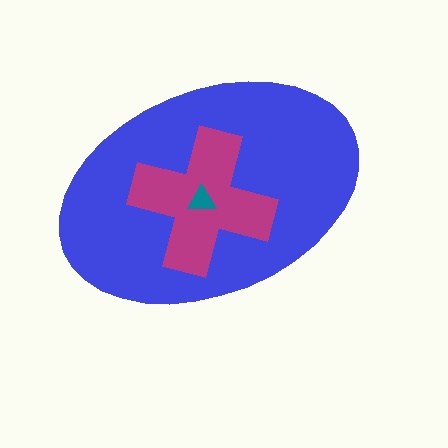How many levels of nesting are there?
3.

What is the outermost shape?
The blue ellipse.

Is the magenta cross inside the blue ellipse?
Yes.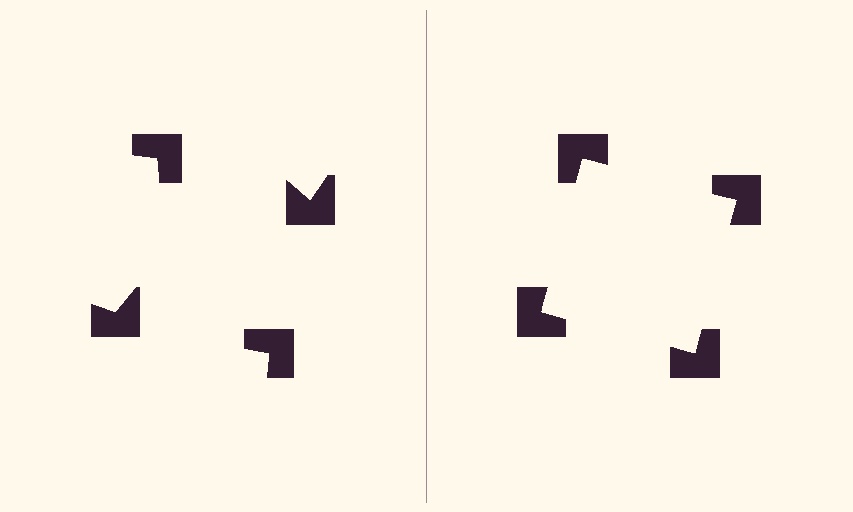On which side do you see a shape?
An illusory square appears on the right side. On the left side the wedge cuts are rotated, so no coherent shape forms.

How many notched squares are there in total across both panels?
8 — 4 on each side.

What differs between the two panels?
The notched squares are positioned identically on both sides; only the wedge orientations differ. On the right they align to a square; on the left they are misaligned.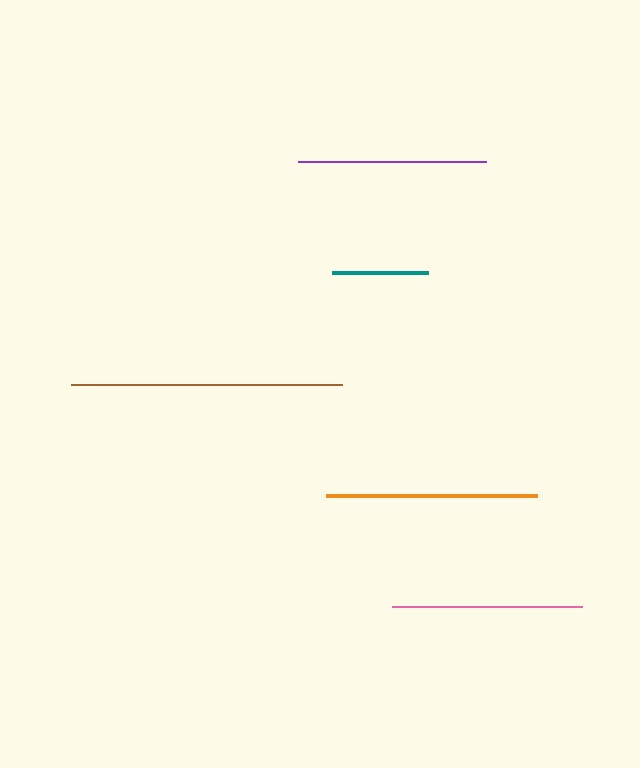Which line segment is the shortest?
The teal line is the shortest at approximately 96 pixels.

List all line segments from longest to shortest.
From longest to shortest: brown, orange, pink, purple, teal.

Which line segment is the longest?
The brown line is the longest at approximately 271 pixels.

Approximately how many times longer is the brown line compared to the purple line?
The brown line is approximately 1.4 times the length of the purple line.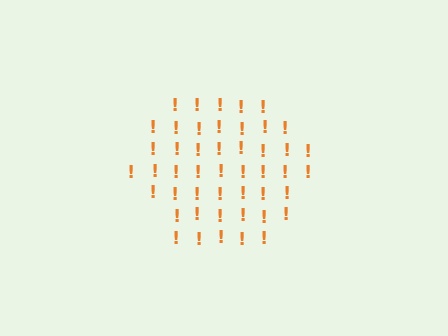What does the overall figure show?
The overall figure shows a hexagon.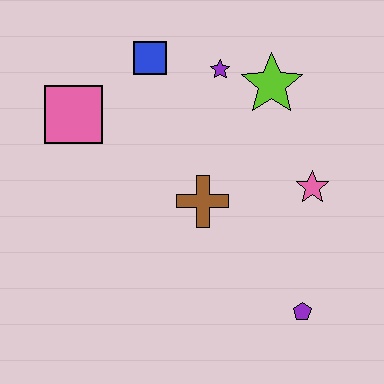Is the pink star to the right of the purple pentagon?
Yes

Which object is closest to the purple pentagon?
The pink star is closest to the purple pentagon.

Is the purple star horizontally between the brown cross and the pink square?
No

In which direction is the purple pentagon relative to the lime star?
The purple pentagon is below the lime star.